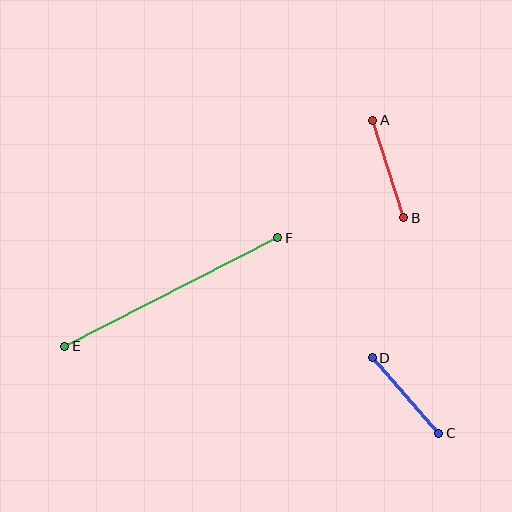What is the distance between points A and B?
The distance is approximately 102 pixels.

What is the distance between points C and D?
The distance is approximately 101 pixels.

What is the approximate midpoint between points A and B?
The midpoint is at approximately (388, 169) pixels.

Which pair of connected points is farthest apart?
Points E and F are farthest apart.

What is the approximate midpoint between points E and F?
The midpoint is at approximately (171, 292) pixels.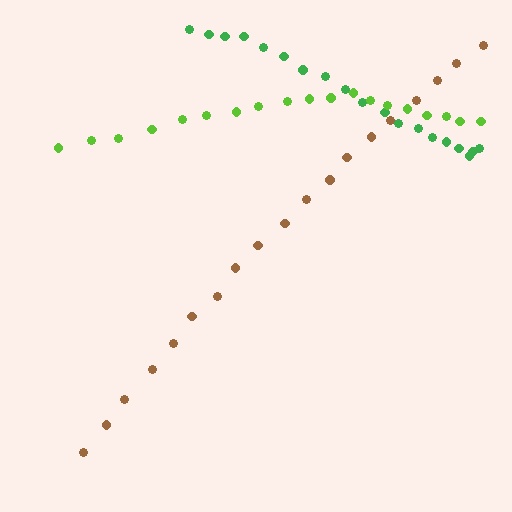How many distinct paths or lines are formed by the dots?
There are 3 distinct paths.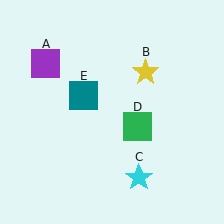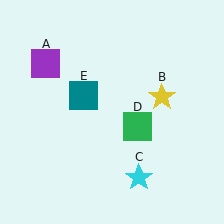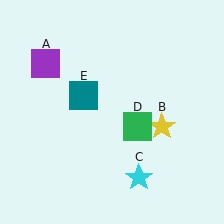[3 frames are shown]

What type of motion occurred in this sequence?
The yellow star (object B) rotated clockwise around the center of the scene.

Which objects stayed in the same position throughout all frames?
Purple square (object A) and cyan star (object C) and green square (object D) and teal square (object E) remained stationary.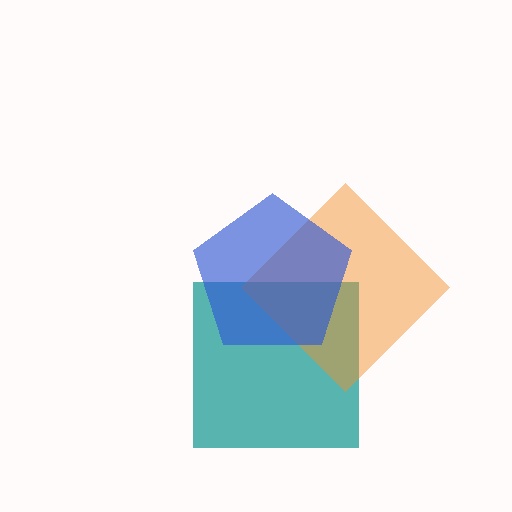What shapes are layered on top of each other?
The layered shapes are: a teal square, an orange diamond, a blue pentagon.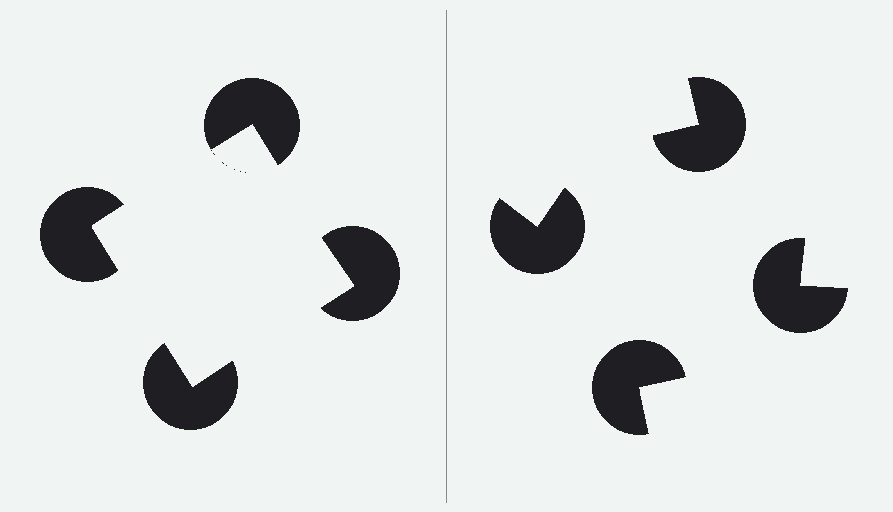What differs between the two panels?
The pac-man discs are positioned identically on both sides; only the wedge orientations differ. On the left they align to a square; on the right they are misaligned.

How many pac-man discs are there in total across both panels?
8 — 4 on each side.